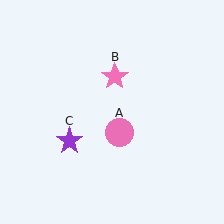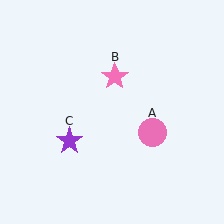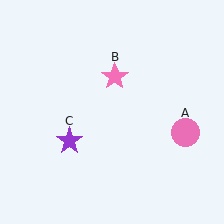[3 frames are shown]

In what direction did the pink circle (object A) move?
The pink circle (object A) moved right.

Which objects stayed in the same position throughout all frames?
Pink star (object B) and purple star (object C) remained stationary.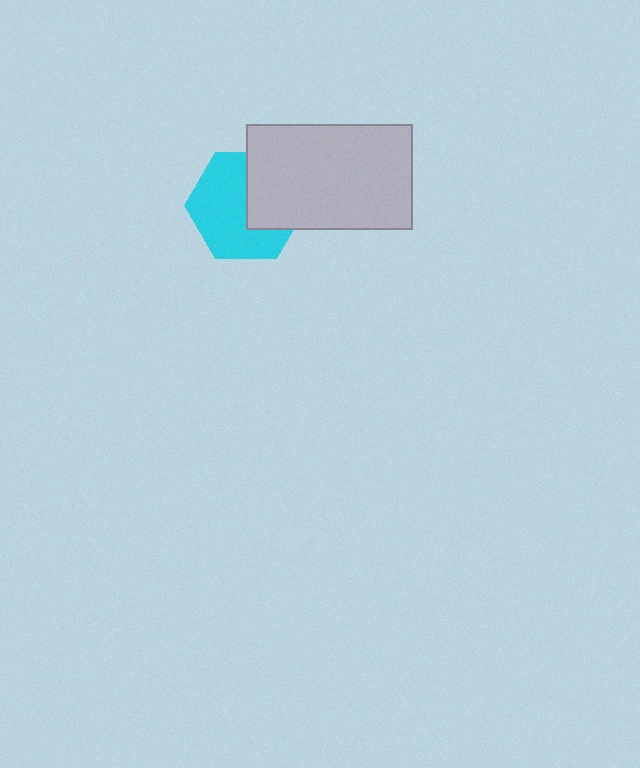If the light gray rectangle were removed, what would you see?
You would see the complete cyan hexagon.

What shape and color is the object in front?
The object in front is a light gray rectangle.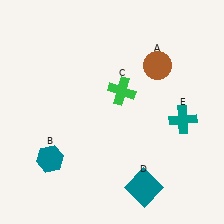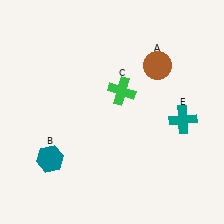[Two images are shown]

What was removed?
The teal square (D) was removed in Image 2.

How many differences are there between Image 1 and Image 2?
There is 1 difference between the two images.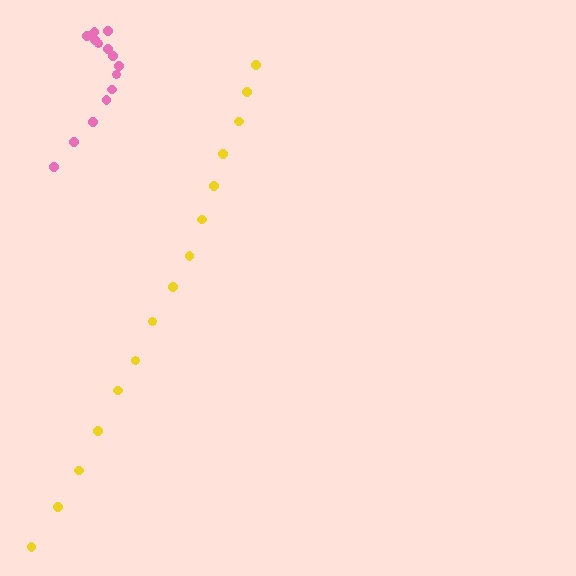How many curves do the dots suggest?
There are 2 distinct paths.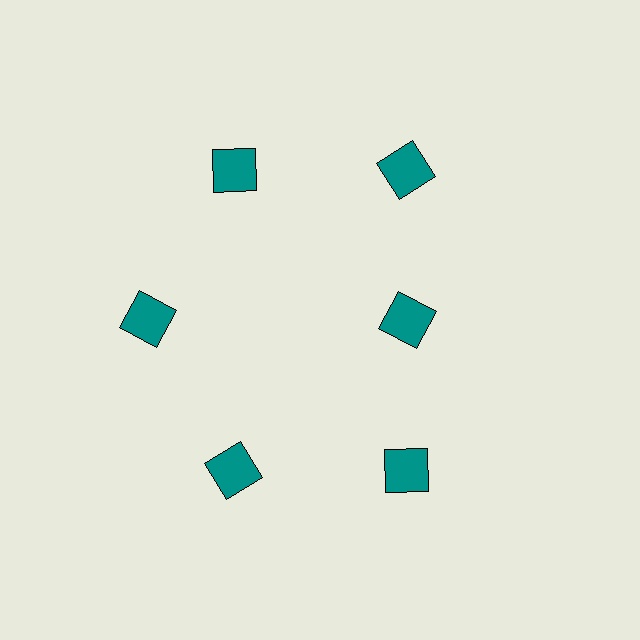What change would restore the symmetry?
The symmetry would be restored by moving it outward, back onto the ring so that all 6 squares sit at equal angles and equal distance from the center.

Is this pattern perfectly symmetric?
No. The 6 teal squares are arranged in a ring, but one element near the 3 o'clock position is pulled inward toward the center, breaking the 6-fold rotational symmetry.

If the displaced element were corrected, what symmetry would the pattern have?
It would have 6-fold rotational symmetry — the pattern would map onto itself every 60 degrees.